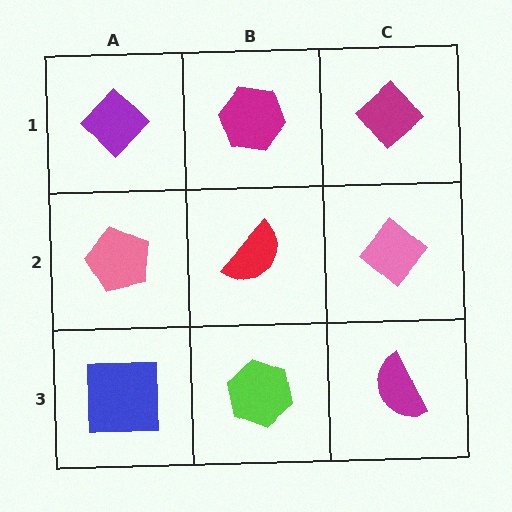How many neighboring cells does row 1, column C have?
2.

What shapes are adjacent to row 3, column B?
A red semicircle (row 2, column B), a blue square (row 3, column A), a magenta semicircle (row 3, column C).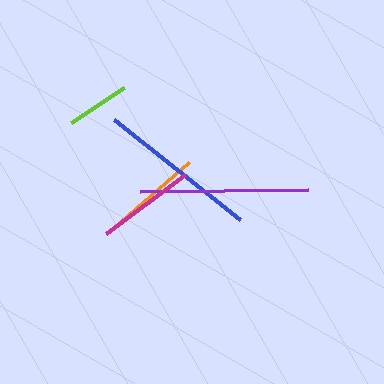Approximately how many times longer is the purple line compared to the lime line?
The purple line is approximately 2.7 times the length of the lime line.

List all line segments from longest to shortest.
From longest to shortest: purple, blue, orange, magenta, lime.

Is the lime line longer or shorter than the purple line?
The purple line is longer than the lime line.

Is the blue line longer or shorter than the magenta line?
The blue line is longer than the magenta line.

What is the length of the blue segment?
The blue segment is approximately 161 pixels long.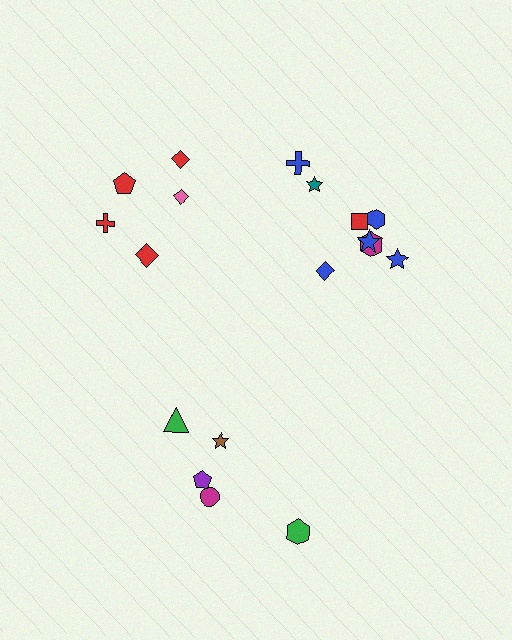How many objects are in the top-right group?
There are 8 objects.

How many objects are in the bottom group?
There are 5 objects.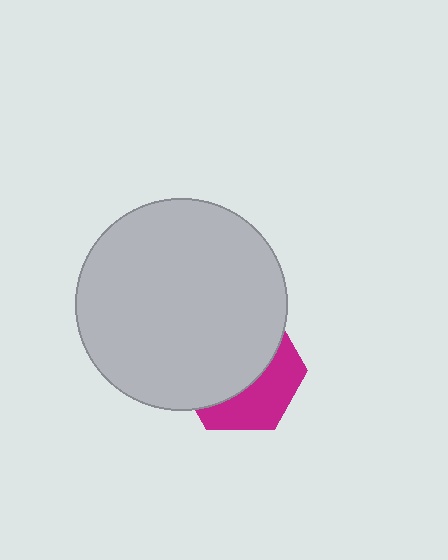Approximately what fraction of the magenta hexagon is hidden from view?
Roughly 62% of the magenta hexagon is hidden behind the light gray circle.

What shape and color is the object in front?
The object in front is a light gray circle.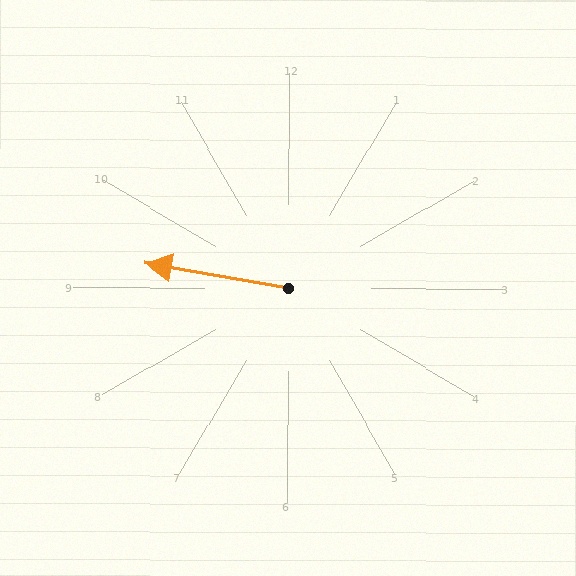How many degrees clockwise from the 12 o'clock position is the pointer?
Approximately 280 degrees.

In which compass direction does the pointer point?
West.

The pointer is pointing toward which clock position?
Roughly 9 o'clock.